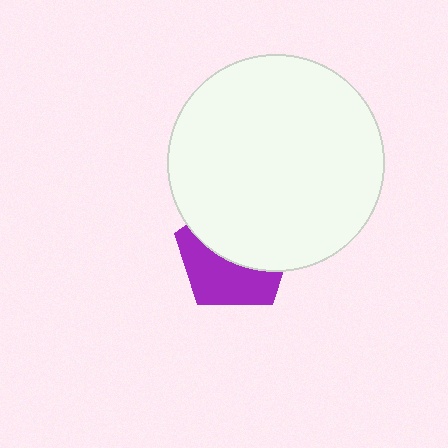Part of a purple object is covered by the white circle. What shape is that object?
It is a pentagon.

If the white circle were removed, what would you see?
You would see the complete purple pentagon.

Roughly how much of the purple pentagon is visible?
About half of it is visible (roughly 45%).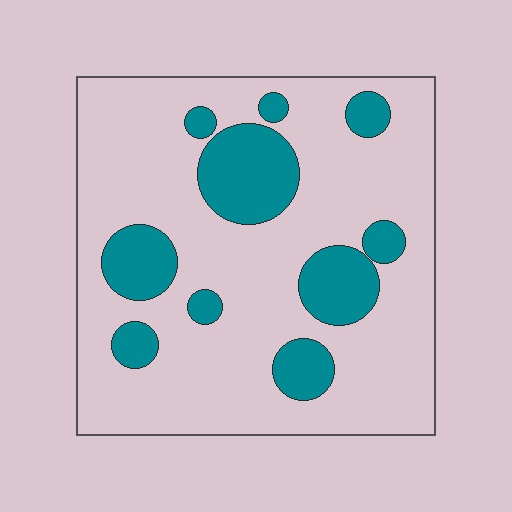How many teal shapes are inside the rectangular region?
10.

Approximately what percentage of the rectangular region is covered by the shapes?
Approximately 20%.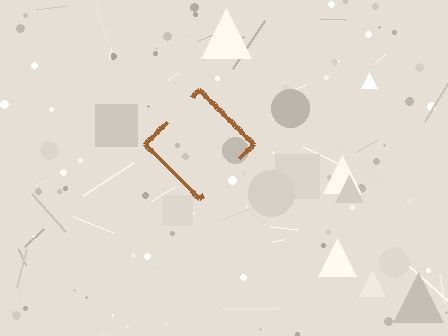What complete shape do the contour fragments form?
The contour fragments form a diamond.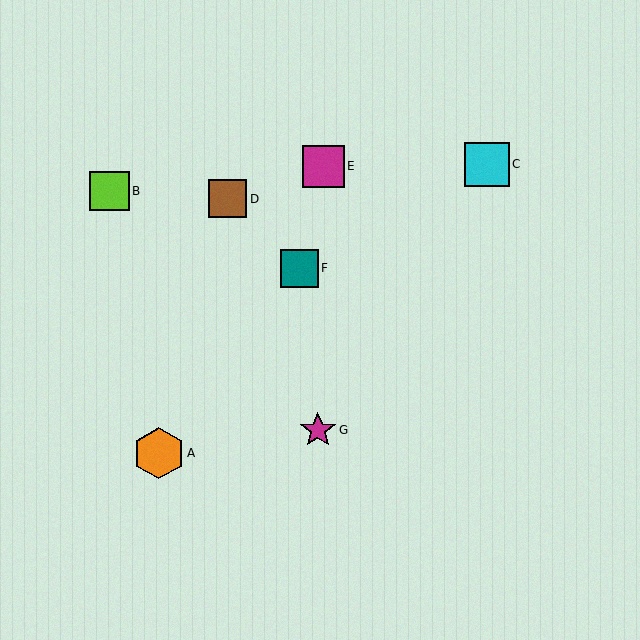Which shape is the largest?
The orange hexagon (labeled A) is the largest.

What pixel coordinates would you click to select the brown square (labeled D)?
Click at (228, 199) to select the brown square D.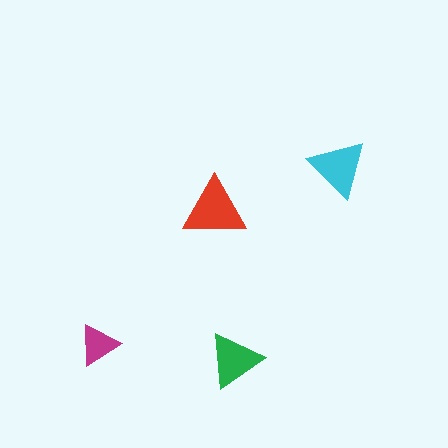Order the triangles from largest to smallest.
the red one, the cyan one, the green one, the magenta one.